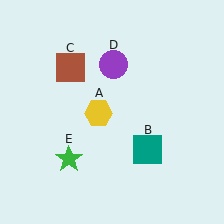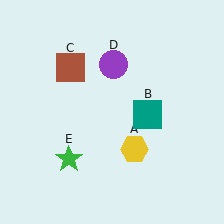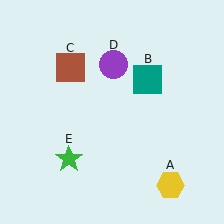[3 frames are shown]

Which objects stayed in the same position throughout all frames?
Brown square (object C) and purple circle (object D) and green star (object E) remained stationary.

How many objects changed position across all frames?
2 objects changed position: yellow hexagon (object A), teal square (object B).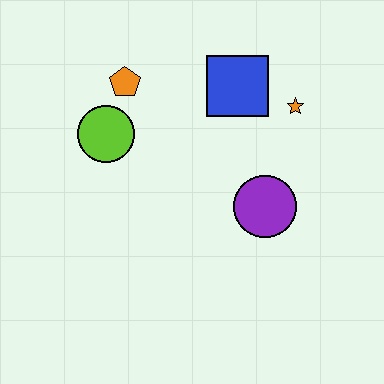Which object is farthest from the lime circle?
The orange star is farthest from the lime circle.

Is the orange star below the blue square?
Yes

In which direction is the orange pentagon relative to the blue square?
The orange pentagon is to the left of the blue square.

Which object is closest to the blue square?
The orange star is closest to the blue square.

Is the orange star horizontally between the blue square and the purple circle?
No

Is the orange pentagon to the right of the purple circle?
No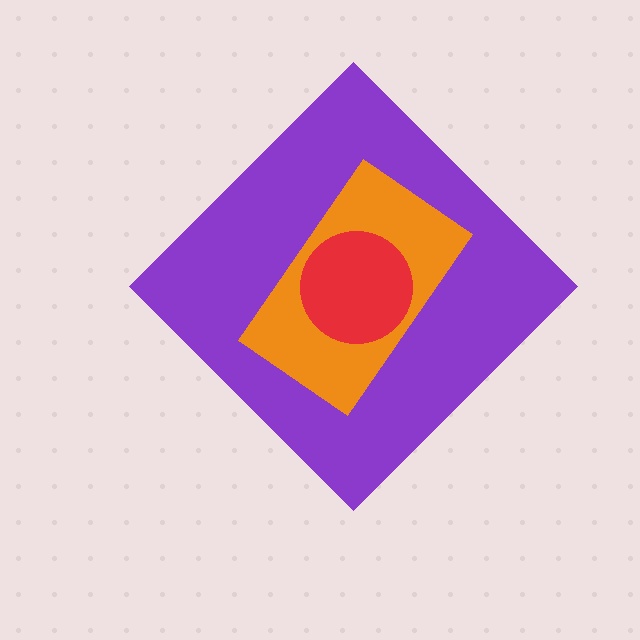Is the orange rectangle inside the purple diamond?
Yes.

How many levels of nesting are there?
3.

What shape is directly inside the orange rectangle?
The red circle.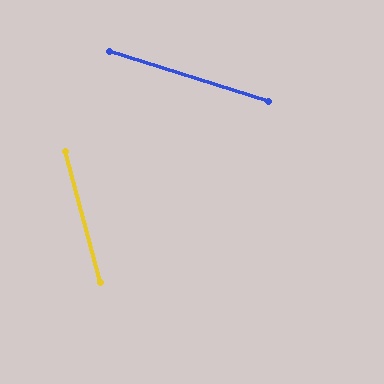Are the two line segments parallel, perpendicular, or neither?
Neither parallel nor perpendicular — they differ by about 58°.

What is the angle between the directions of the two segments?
Approximately 58 degrees.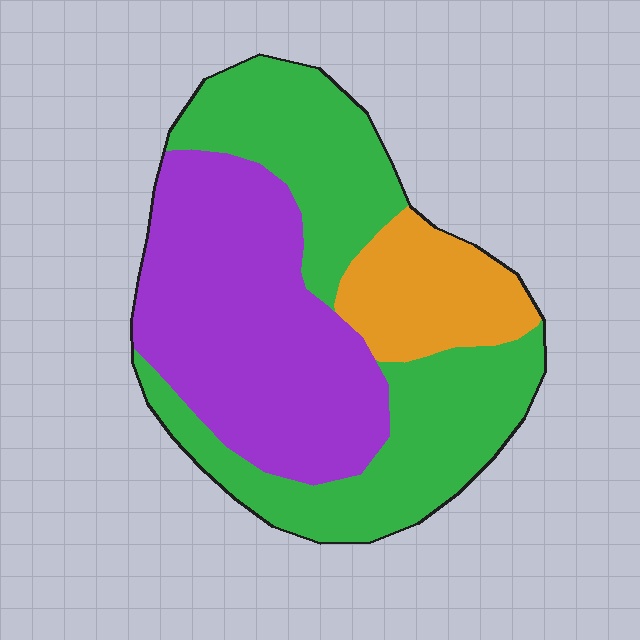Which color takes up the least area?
Orange, at roughly 15%.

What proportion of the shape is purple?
Purple takes up about two fifths (2/5) of the shape.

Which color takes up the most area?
Green, at roughly 45%.